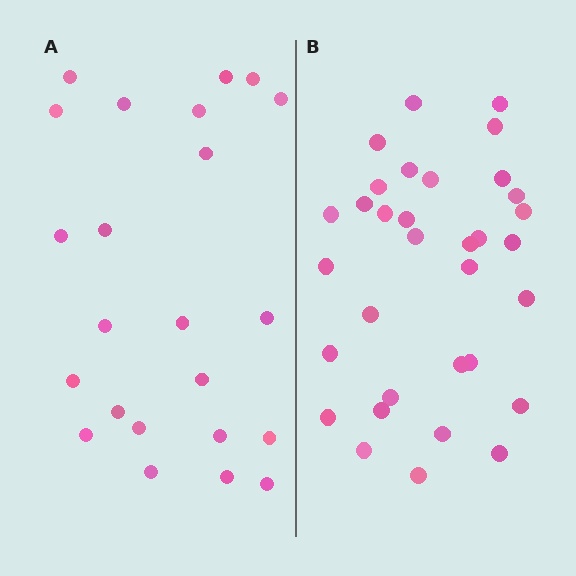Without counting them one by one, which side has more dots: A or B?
Region B (the right region) has more dots.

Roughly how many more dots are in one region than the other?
Region B has roughly 10 or so more dots than region A.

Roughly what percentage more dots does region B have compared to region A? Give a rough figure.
About 45% more.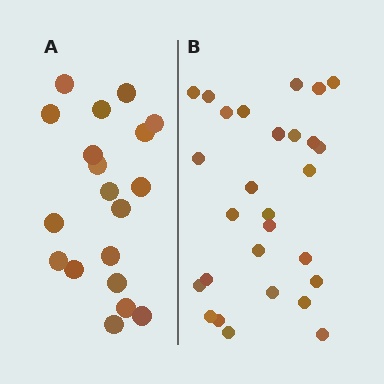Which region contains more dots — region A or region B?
Region B (the right region) has more dots.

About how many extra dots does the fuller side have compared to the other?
Region B has roughly 8 or so more dots than region A.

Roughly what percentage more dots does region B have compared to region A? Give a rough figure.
About 45% more.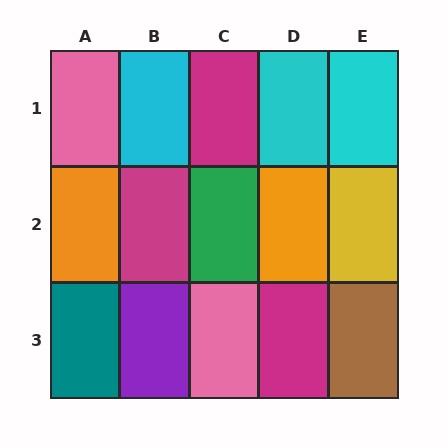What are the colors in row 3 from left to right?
Teal, purple, pink, magenta, brown.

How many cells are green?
1 cell is green.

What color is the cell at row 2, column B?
Magenta.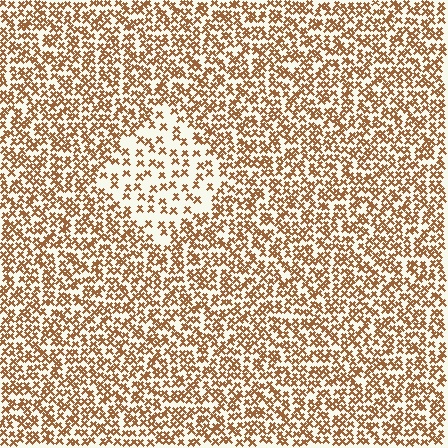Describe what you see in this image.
The image contains small brown elements arranged at two different densities. A diamond-shaped region is visible where the elements are less densely packed than the surrounding area.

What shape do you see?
I see a diamond.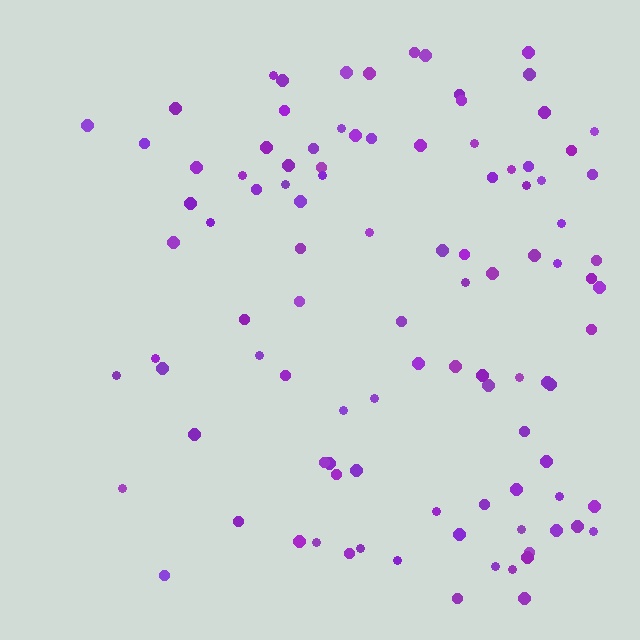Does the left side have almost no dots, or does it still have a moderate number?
Still a moderate number, just noticeably fewer than the right.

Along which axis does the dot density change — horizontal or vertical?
Horizontal.